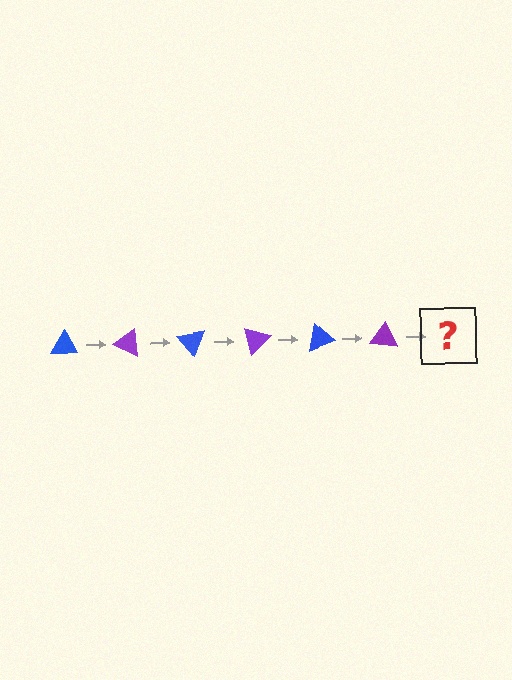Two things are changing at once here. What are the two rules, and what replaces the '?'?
The two rules are that it rotates 25 degrees each step and the color cycles through blue and purple. The '?' should be a blue triangle, rotated 150 degrees from the start.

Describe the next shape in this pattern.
It should be a blue triangle, rotated 150 degrees from the start.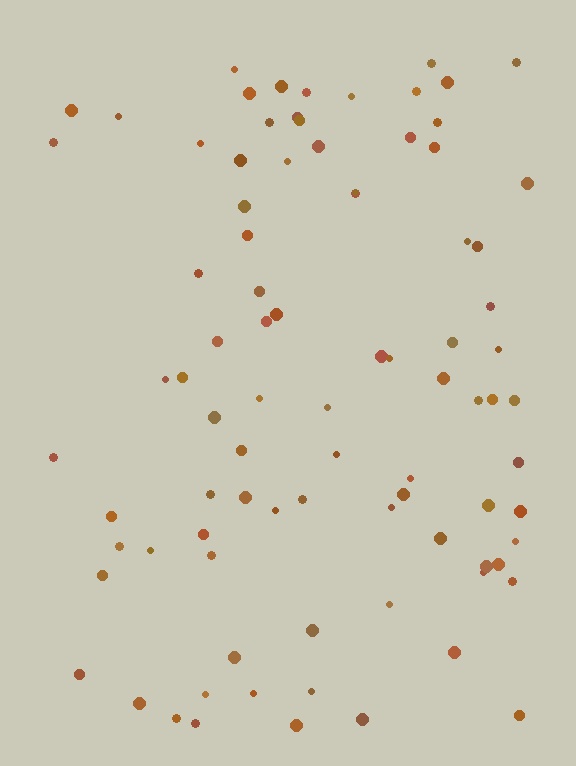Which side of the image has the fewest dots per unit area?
The left.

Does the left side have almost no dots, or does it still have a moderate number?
Still a moderate number, just noticeably fewer than the right.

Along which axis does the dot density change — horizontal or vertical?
Horizontal.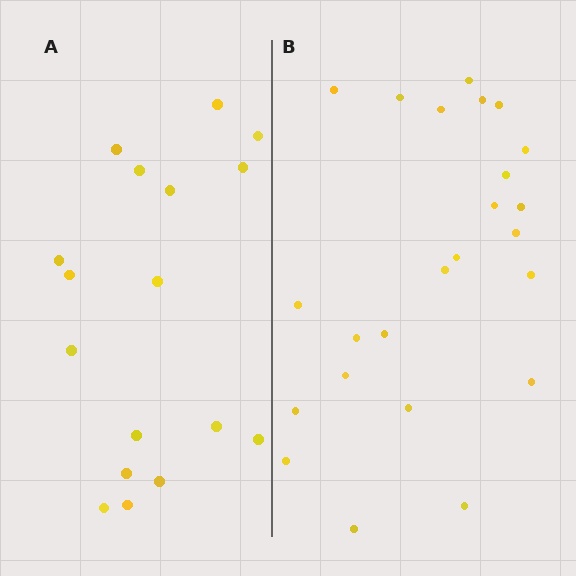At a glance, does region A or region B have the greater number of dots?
Region B (the right region) has more dots.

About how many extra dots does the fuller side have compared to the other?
Region B has roughly 8 or so more dots than region A.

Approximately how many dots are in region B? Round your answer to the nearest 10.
About 20 dots. (The exact count is 24, which rounds to 20.)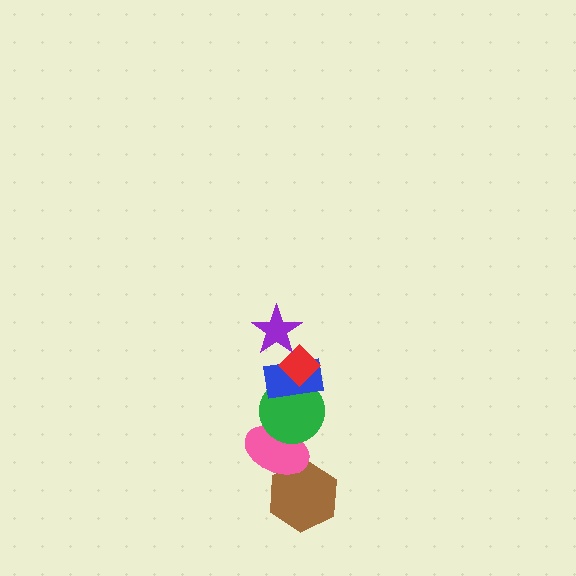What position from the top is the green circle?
The green circle is 4th from the top.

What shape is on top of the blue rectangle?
The red diamond is on top of the blue rectangle.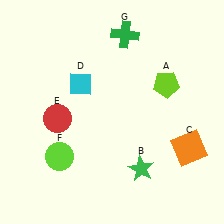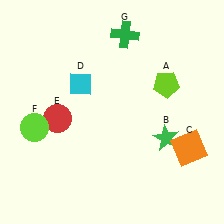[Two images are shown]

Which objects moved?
The objects that moved are: the green star (B), the lime circle (F).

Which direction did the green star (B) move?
The green star (B) moved up.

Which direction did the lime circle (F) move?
The lime circle (F) moved up.